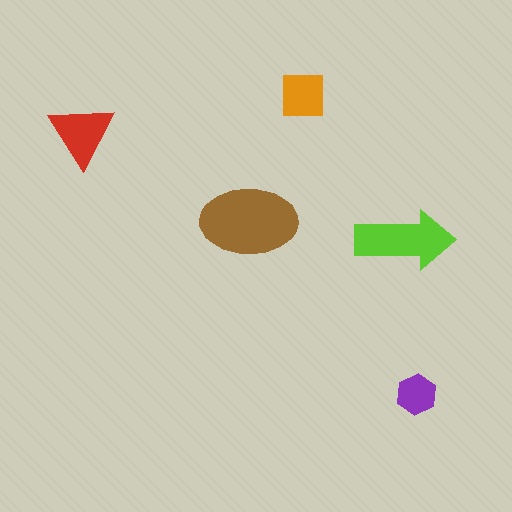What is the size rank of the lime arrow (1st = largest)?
2nd.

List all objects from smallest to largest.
The purple hexagon, the orange square, the red triangle, the lime arrow, the brown ellipse.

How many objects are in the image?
There are 5 objects in the image.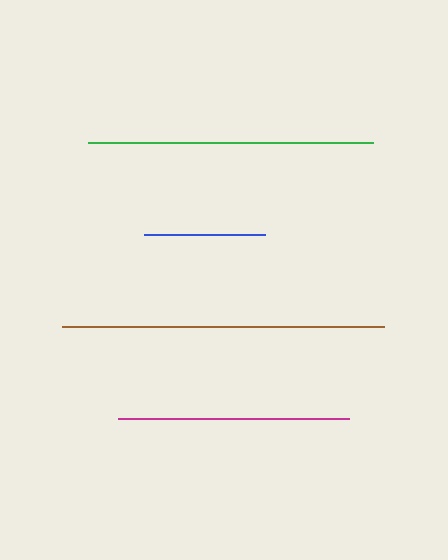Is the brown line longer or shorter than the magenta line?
The brown line is longer than the magenta line.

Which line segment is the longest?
The brown line is the longest at approximately 322 pixels.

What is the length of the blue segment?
The blue segment is approximately 121 pixels long.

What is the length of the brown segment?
The brown segment is approximately 322 pixels long.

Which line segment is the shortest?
The blue line is the shortest at approximately 121 pixels.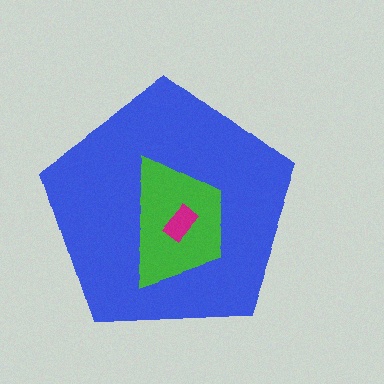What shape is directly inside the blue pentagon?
The green trapezoid.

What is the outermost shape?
The blue pentagon.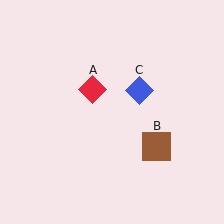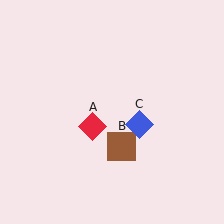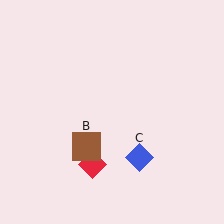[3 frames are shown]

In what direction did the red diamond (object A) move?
The red diamond (object A) moved down.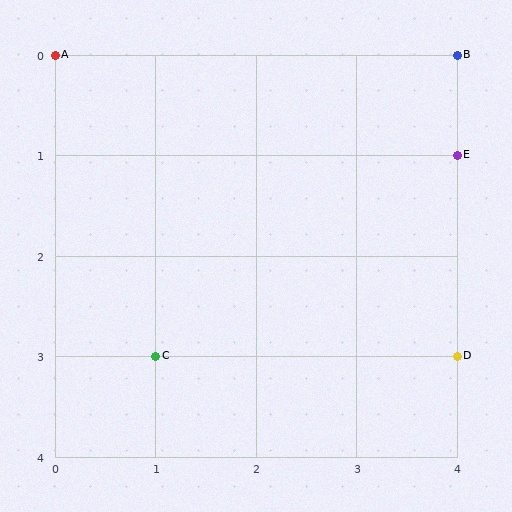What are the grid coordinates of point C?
Point C is at grid coordinates (1, 3).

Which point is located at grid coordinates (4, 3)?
Point D is at (4, 3).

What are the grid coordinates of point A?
Point A is at grid coordinates (0, 0).